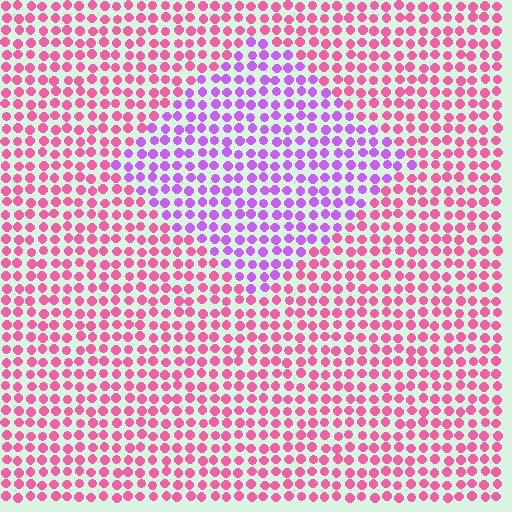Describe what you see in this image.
The image is filled with small pink elements in a uniform arrangement. A diamond-shaped region is visible where the elements are tinted to a slightly different hue, forming a subtle color boundary.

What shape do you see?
I see a diamond.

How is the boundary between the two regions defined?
The boundary is defined purely by a slight shift in hue (about 47 degrees). Spacing, size, and orientation are identical on both sides.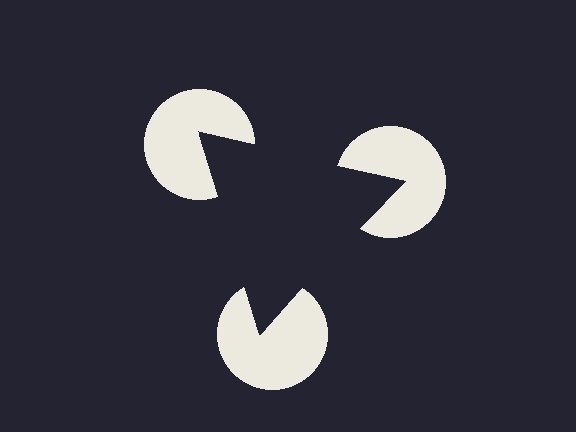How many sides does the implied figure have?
3 sides.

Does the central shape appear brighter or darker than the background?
It typically appears slightly darker than the background, even though no actual brightness change is drawn.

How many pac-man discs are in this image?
There are 3 — one at each vertex of the illusory triangle.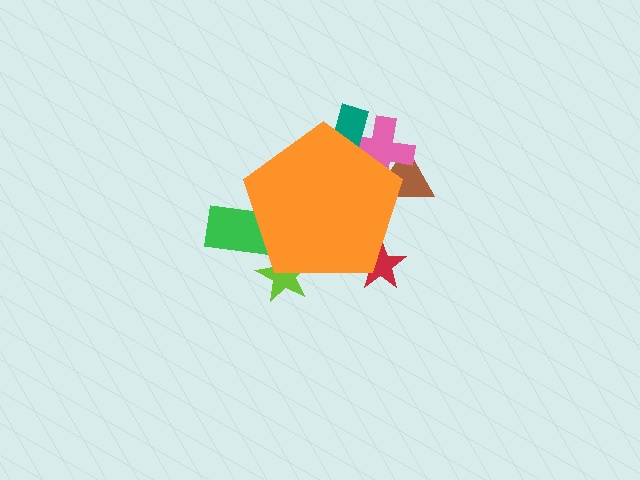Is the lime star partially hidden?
Yes, the lime star is partially hidden behind the orange pentagon.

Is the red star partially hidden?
Yes, the red star is partially hidden behind the orange pentagon.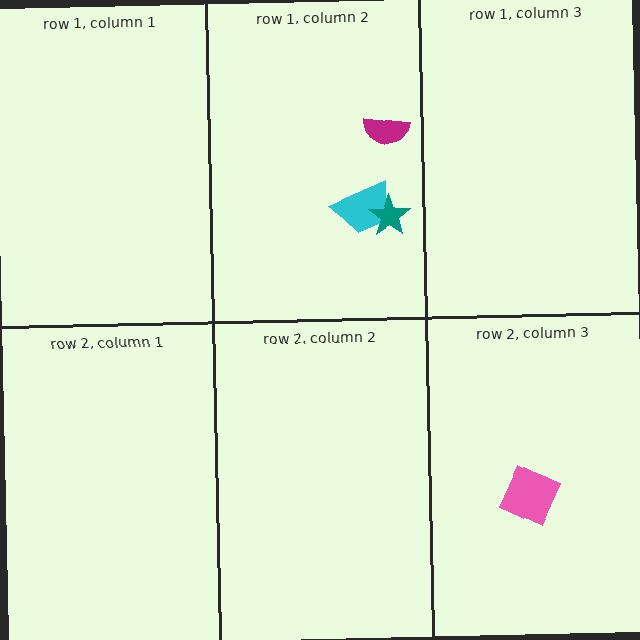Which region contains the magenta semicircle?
The row 1, column 2 region.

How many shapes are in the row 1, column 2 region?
3.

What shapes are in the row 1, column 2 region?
The cyan trapezoid, the teal star, the magenta semicircle.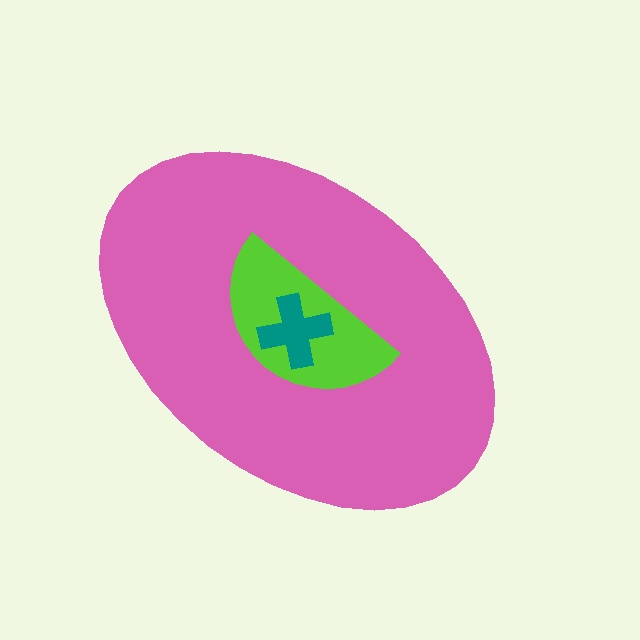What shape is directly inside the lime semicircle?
The teal cross.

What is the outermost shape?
The pink ellipse.